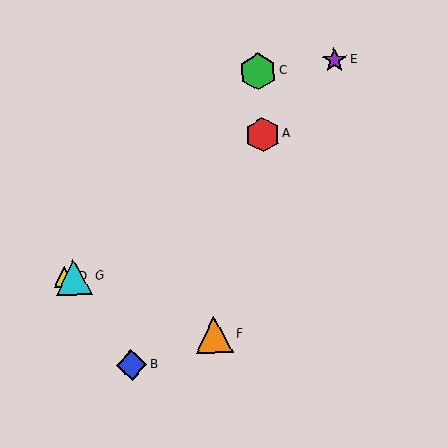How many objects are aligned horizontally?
2 objects (D, G) are aligned horizontally.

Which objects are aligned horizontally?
Objects D, G are aligned horizontally.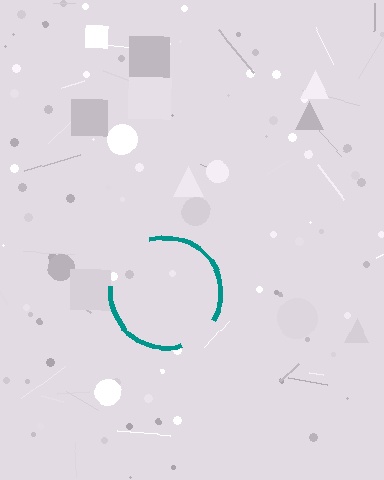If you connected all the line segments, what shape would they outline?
They would outline a circle.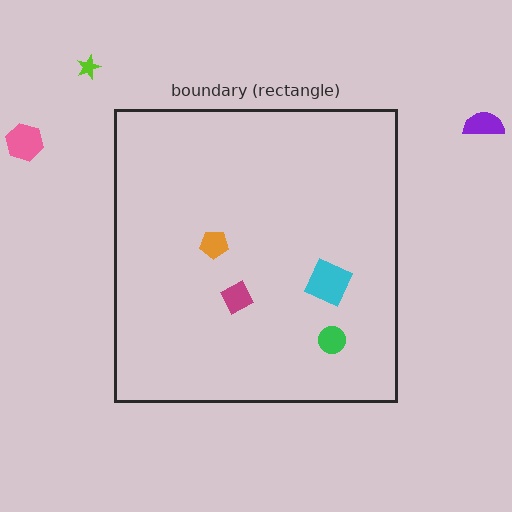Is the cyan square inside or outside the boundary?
Inside.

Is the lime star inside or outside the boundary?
Outside.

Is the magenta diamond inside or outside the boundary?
Inside.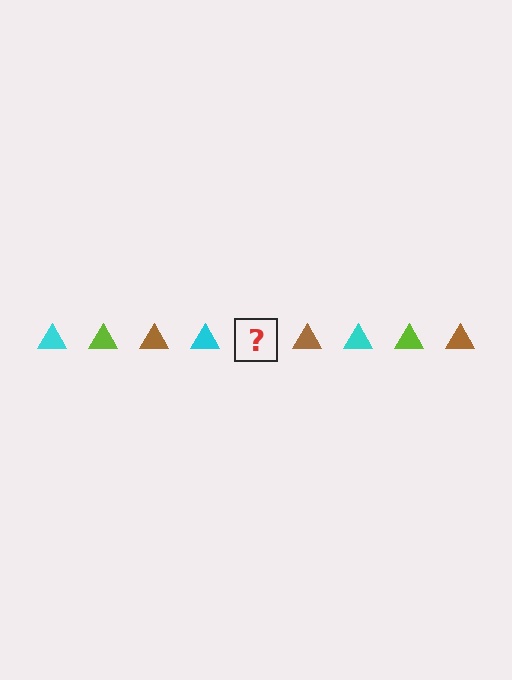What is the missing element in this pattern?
The missing element is a lime triangle.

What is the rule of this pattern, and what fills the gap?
The rule is that the pattern cycles through cyan, lime, brown triangles. The gap should be filled with a lime triangle.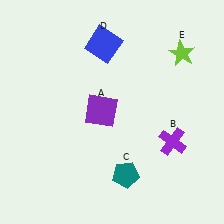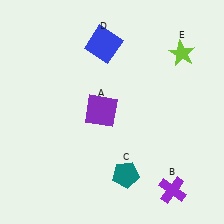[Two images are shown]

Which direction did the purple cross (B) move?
The purple cross (B) moved down.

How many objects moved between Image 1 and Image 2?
1 object moved between the two images.